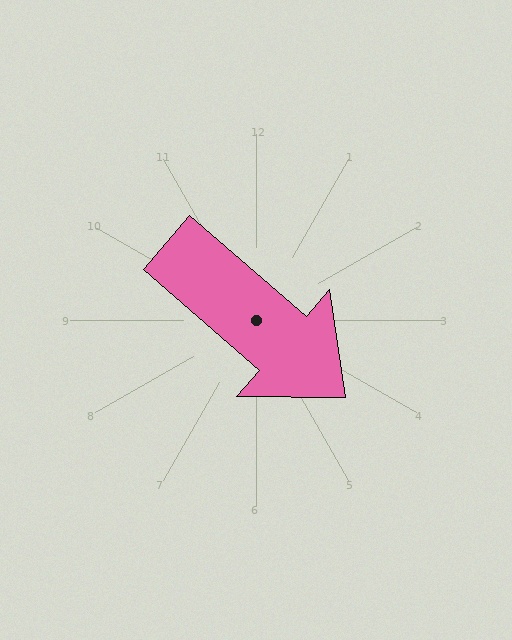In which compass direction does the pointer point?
Southeast.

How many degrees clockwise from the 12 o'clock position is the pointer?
Approximately 131 degrees.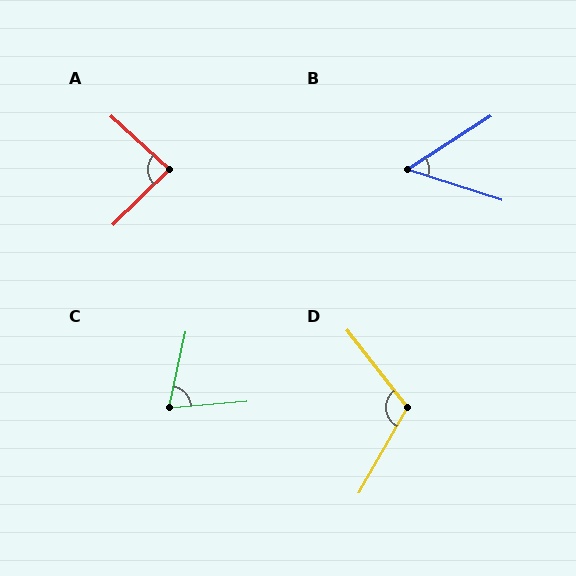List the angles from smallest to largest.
B (51°), C (73°), A (87°), D (113°).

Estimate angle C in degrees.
Approximately 73 degrees.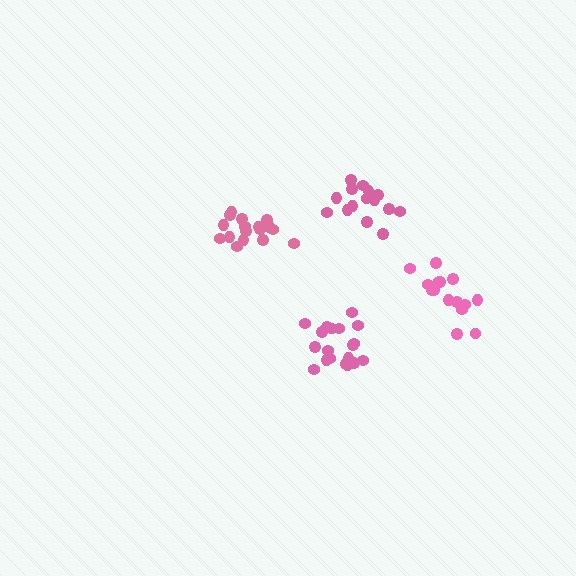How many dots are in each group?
Group 1: 17 dots, Group 2: 19 dots, Group 3: 17 dots, Group 4: 15 dots (68 total).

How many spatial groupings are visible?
There are 4 spatial groupings.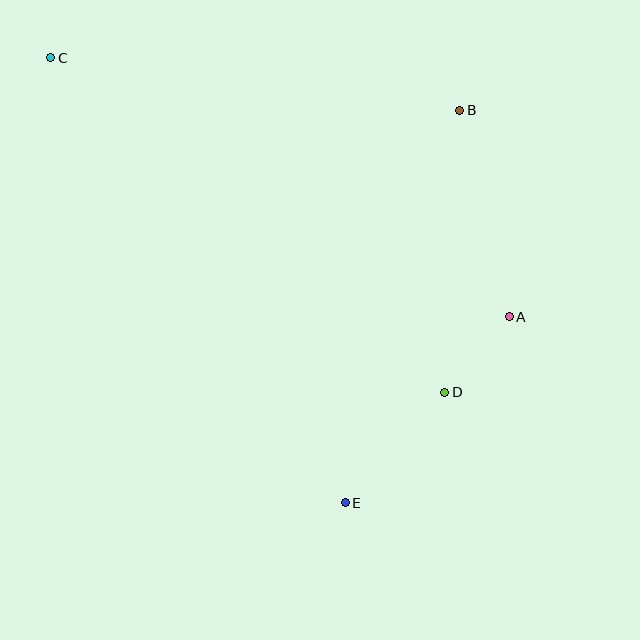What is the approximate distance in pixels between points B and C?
The distance between B and C is approximately 413 pixels.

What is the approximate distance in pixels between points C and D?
The distance between C and D is approximately 517 pixels.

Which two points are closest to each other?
Points A and D are closest to each other.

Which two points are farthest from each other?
Points C and E are farthest from each other.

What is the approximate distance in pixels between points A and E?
The distance between A and E is approximately 248 pixels.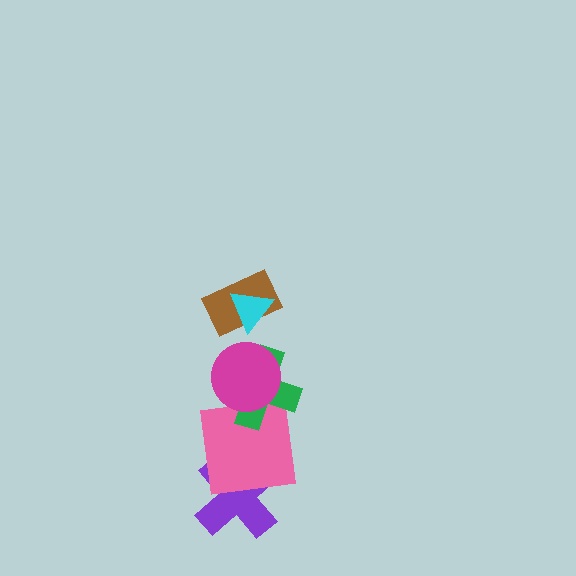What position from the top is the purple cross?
The purple cross is 6th from the top.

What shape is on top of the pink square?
The green cross is on top of the pink square.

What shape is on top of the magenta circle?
The brown rectangle is on top of the magenta circle.